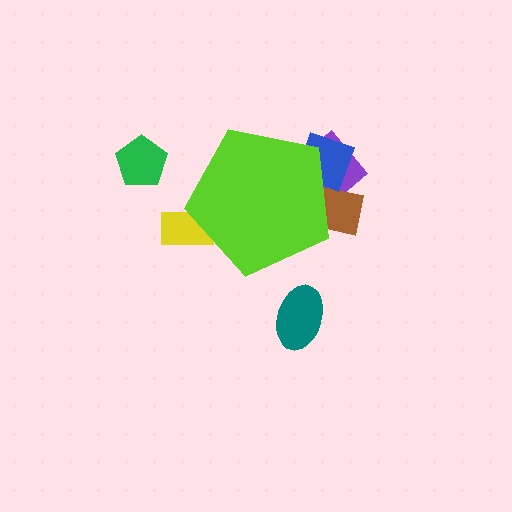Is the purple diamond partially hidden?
Yes, the purple diamond is partially hidden behind the lime pentagon.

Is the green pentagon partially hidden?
No, the green pentagon is fully visible.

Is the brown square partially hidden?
Yes, the brown square is partially hidden behind the lime pentagon.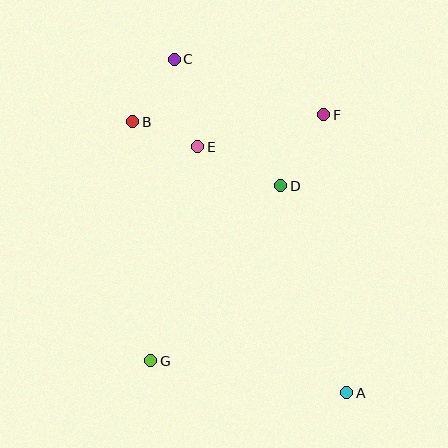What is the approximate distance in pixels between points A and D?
The distance between A and D is approximately 217 pixels.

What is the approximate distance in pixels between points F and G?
The distance between F and G is approximately 301 pixels.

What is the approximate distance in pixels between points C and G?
The distance between C and G is approximately 303 pixels.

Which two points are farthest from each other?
Points A and C are farthest from each other.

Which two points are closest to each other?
Points B and E are closest to each other.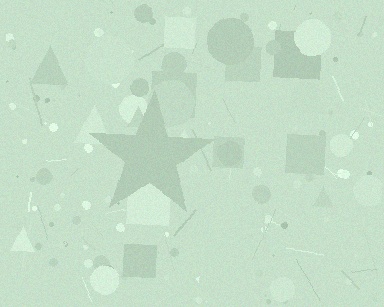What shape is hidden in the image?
A star is hidden in the image.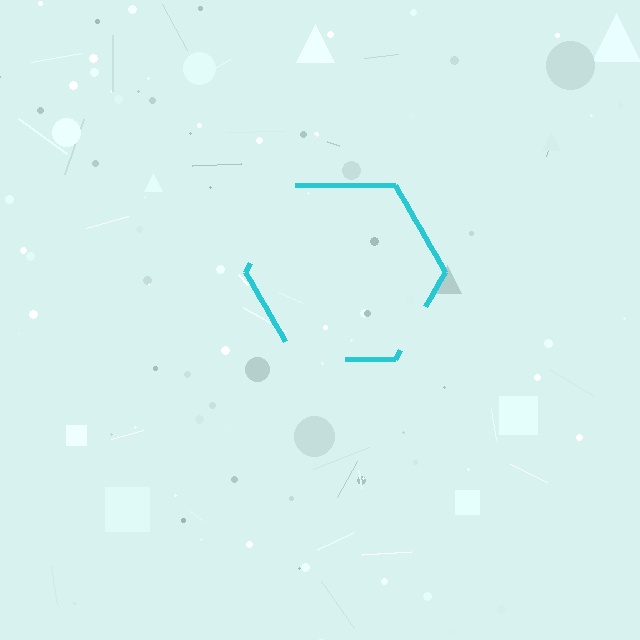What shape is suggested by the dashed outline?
The dashed outline suggests a hexagon.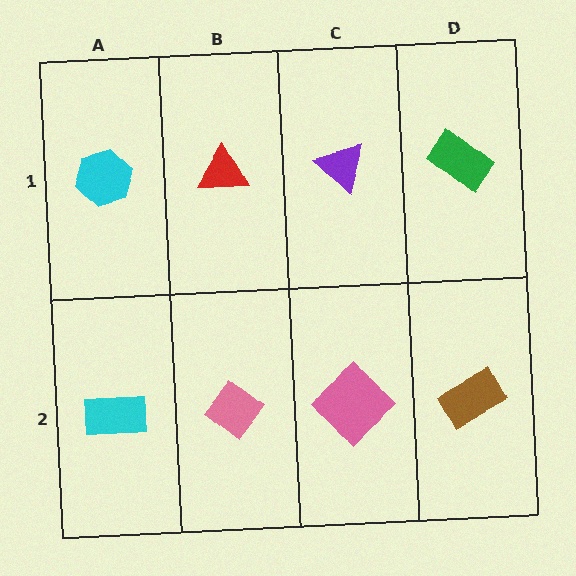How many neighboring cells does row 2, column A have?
2.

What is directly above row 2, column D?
A green rectangle.